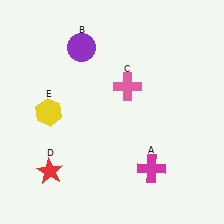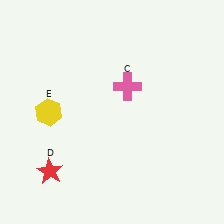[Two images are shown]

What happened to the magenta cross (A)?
The magenta cross (A) was removed in Image 2. It was in the bottom-right area of Image 1.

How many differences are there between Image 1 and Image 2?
There are 2 differences between the two images.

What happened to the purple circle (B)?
The purple circle (B) was removed in Image 2. It was in the top-left area of Image 1.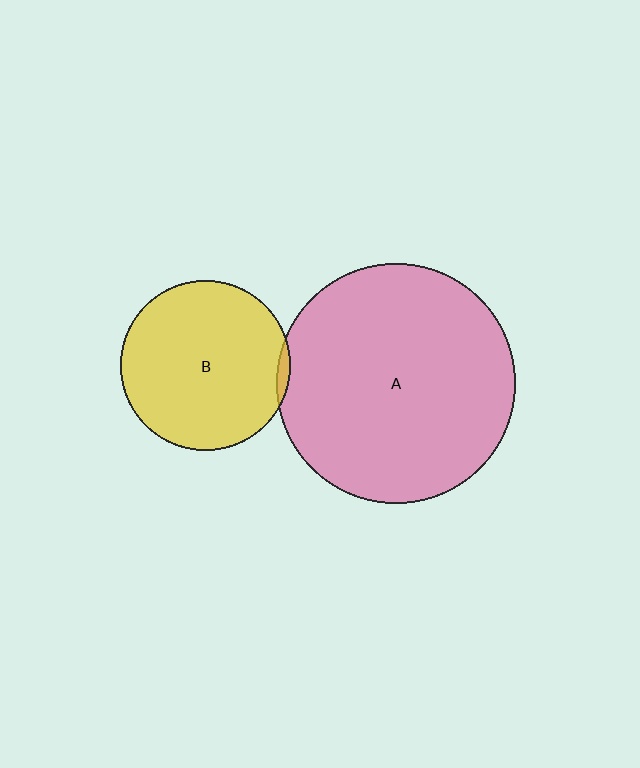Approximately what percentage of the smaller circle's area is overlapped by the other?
Approximately 5%.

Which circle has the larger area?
Circle A (pink).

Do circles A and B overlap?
Yes.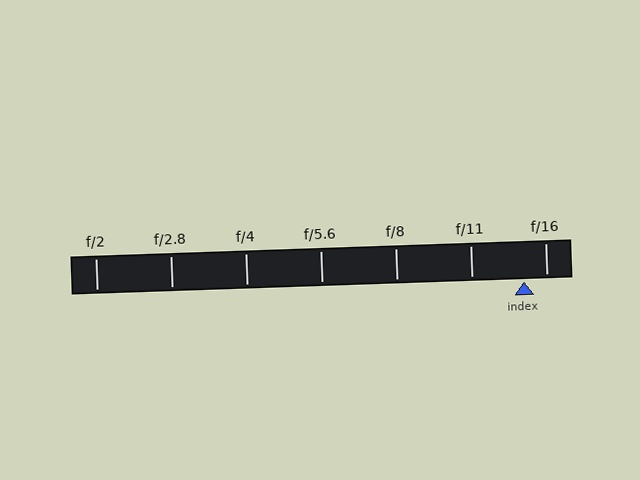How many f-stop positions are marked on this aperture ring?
There are 7 f-stop positions marked.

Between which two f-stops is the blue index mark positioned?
The index mark is between f/11 and f/16.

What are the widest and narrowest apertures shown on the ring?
The widest aperture shown is f/2 and the narrowest is f/16.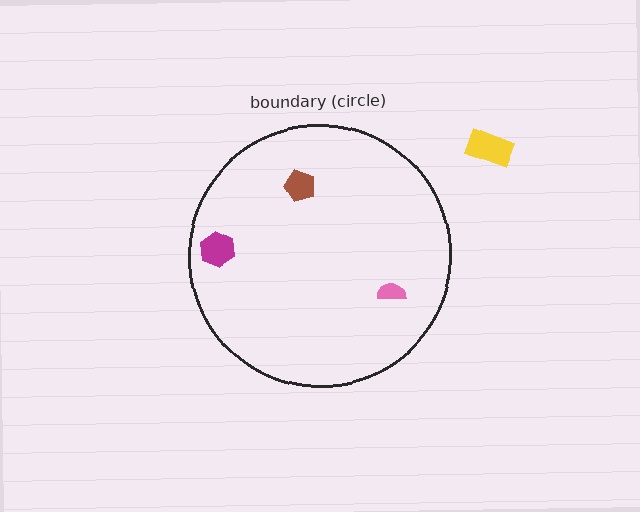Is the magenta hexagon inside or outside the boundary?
Inside.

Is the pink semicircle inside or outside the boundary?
Inside.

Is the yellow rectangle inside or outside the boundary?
Outside.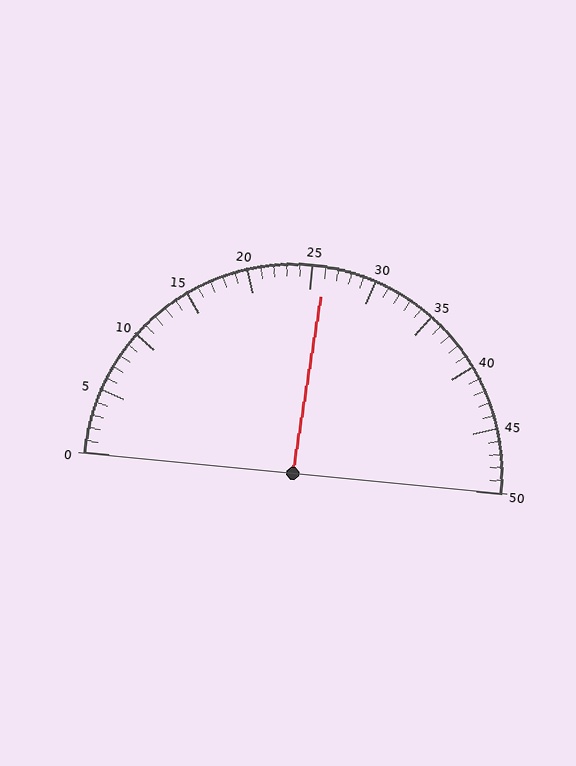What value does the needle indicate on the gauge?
The needle indicates approximately 26.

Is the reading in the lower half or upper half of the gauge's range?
The reading is in the upper half of the range (0 to 50).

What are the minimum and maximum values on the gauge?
The gauge ranges from 0 to 50.